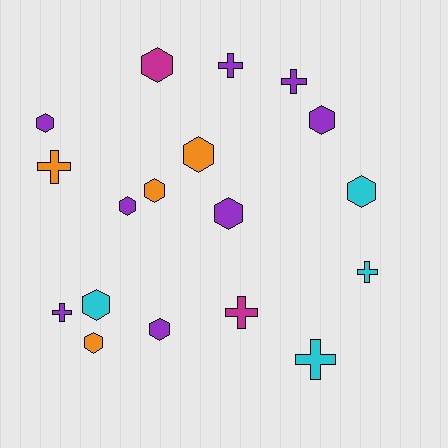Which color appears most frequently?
Purple, with 8 objects.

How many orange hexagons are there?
There are 3 orange hexagons.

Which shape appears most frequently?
Hexagon, with 11 objects.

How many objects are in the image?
There are 18 objects.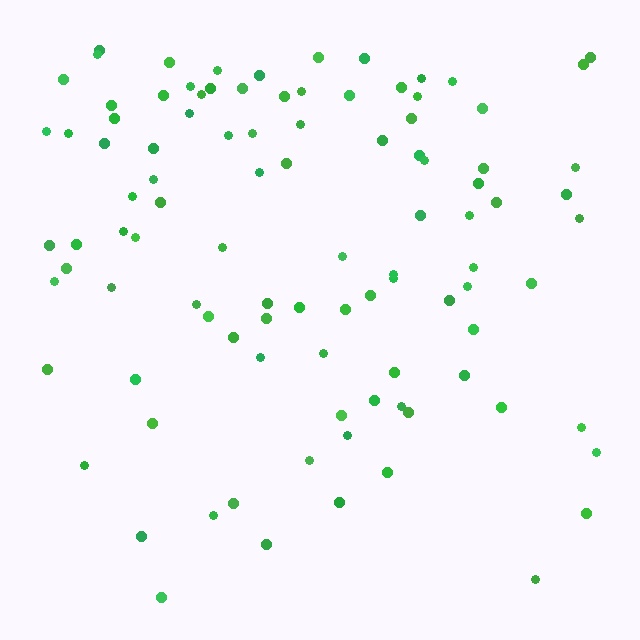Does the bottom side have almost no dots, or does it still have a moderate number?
Still a moderate number, just noticeably fewer than the top.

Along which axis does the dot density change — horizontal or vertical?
Vertical.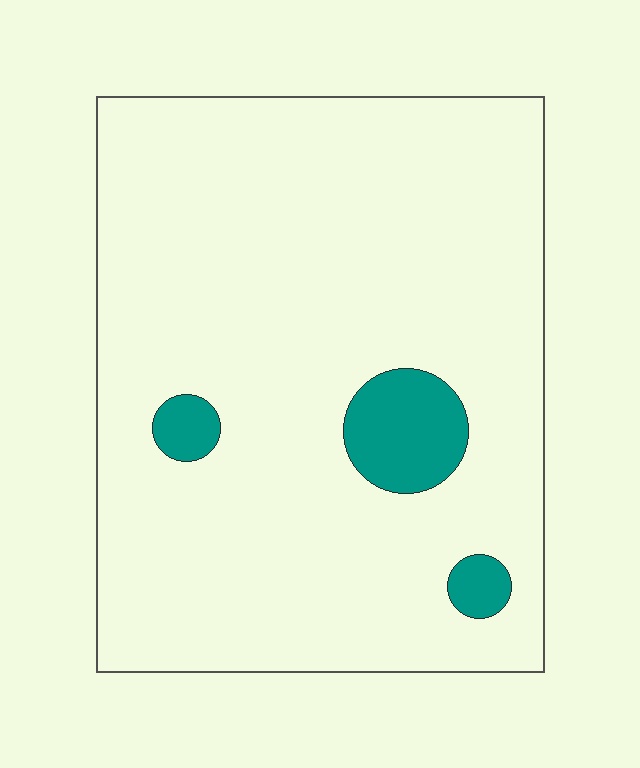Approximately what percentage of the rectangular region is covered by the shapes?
Approximately 10%.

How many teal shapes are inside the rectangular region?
3.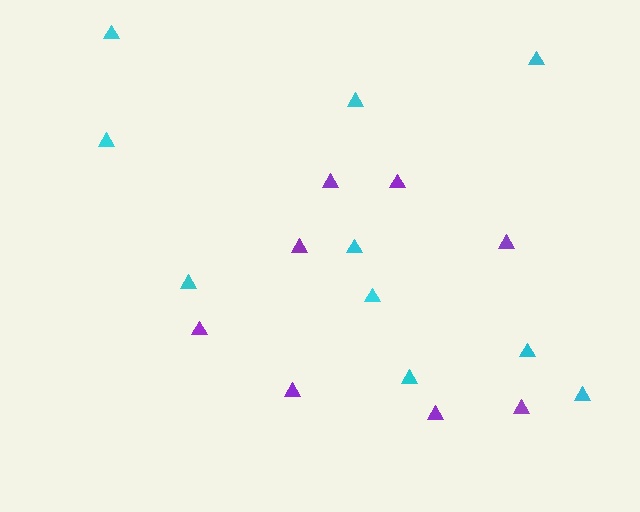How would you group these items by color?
There are 2 groups: one group of cyan triangles (10) and one group of purple triangles (8).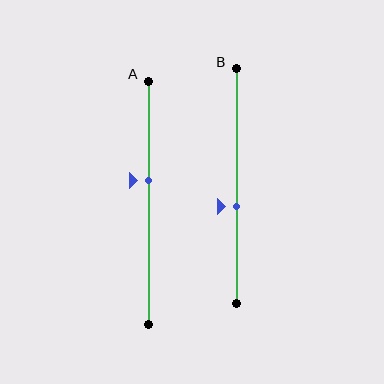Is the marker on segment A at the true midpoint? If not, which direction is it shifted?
No, the marker on segment A is shifted upward by about 9% of the segment length.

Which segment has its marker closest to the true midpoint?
Segment B has its marker closest to the true midpoint.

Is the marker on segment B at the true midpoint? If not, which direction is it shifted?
No, the marker on segment B is shifted downward by about 9% of the segment length.